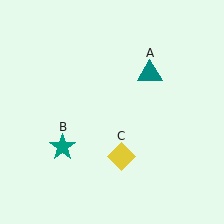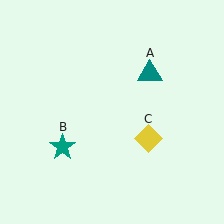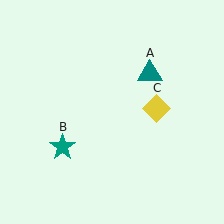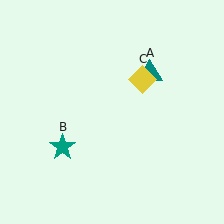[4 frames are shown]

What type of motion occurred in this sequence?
The yellow diamond (object C) rotated counterclockwise around the center of the scene.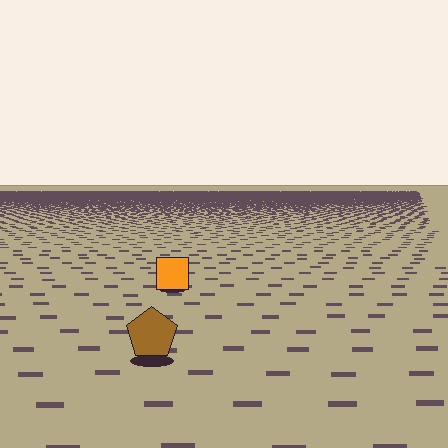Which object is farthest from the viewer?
The orange square is farthest from the viewer. It appears smaller and the ground texture around it is denser.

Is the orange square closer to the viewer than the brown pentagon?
No. The brown pentagon is closer — you can tell from the texture gradient: the ground texture is coarser near it.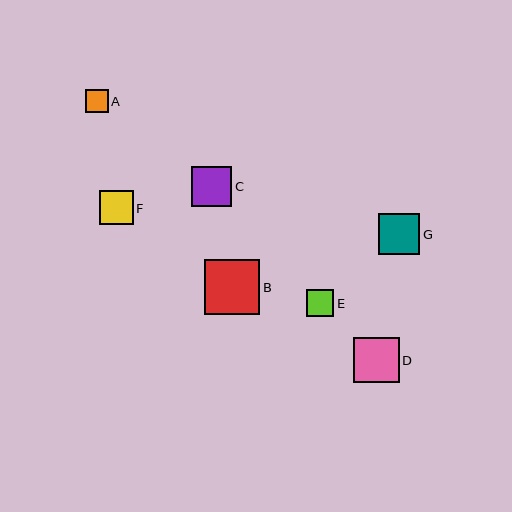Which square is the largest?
Square B is the largest with a size of approximately 56 pixels.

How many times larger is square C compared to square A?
Square C is approximately 1.8 times the size of square A.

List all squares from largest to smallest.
From largest to smallest: B, D, G, C, F, E, A.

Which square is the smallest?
Square A is the smallest with a size of approximately 23 pixels.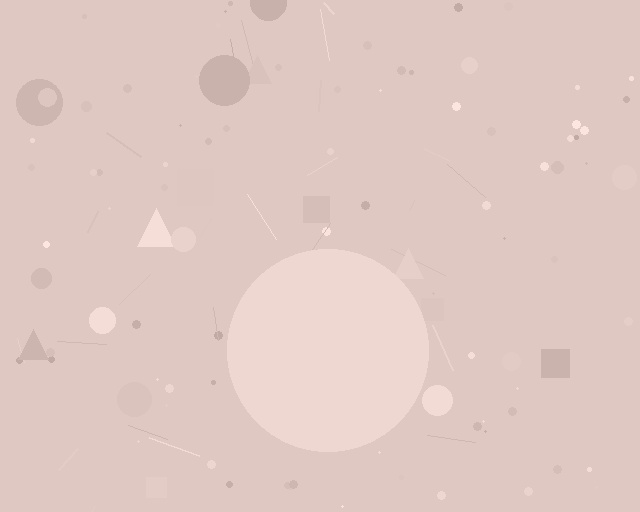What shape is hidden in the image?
A circle is hidden in the image.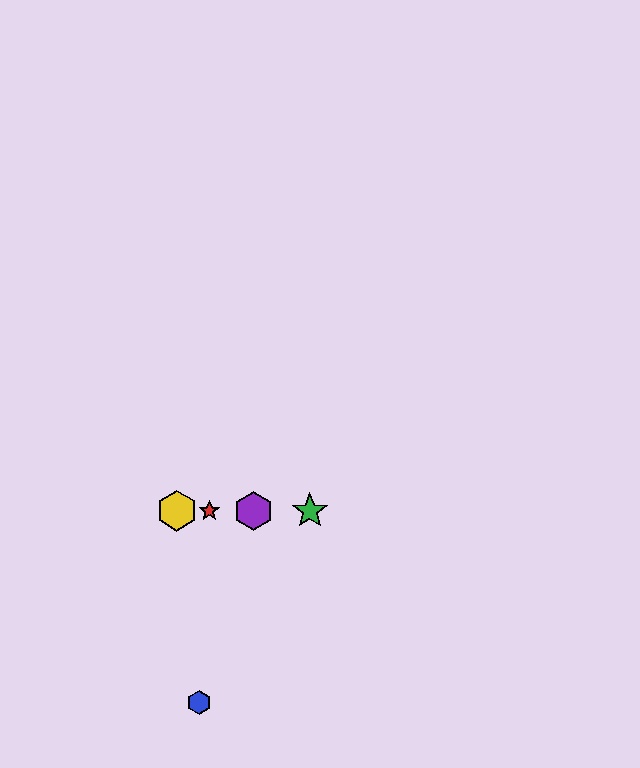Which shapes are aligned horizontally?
The red star, the green star, the yellow hexagon, the purple hexagon are aligned horizontally.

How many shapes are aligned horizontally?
4 shapes (the red star, the green star, the yellow hexagon, the purple hexagon) are aligned horizontally.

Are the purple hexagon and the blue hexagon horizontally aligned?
No, the purple hexagon is at y≈511 and the blue hexagon is at y≈703.